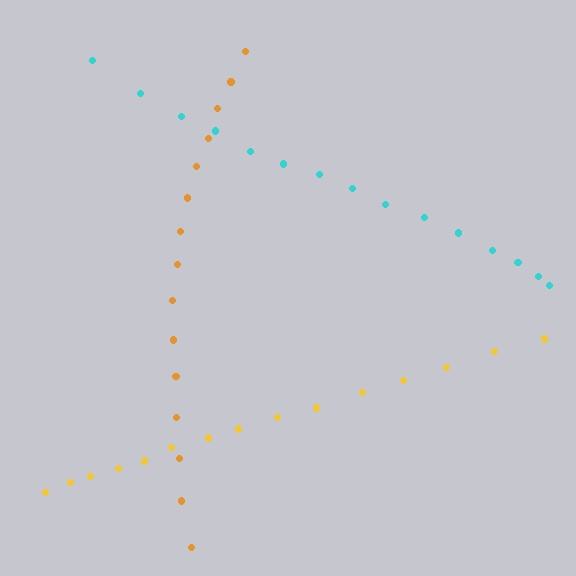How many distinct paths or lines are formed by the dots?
There are 3 distinct paths.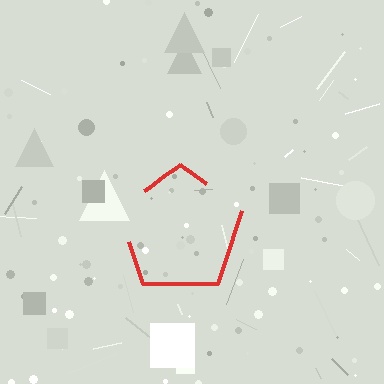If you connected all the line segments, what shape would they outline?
They would outline a pentagon.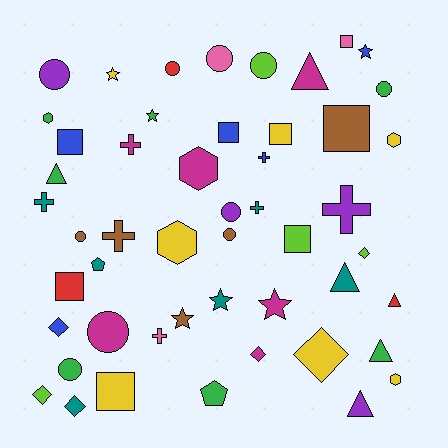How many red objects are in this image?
There are 3 red objects.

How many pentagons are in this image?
There are 2 pentagons.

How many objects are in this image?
There are 50 objects.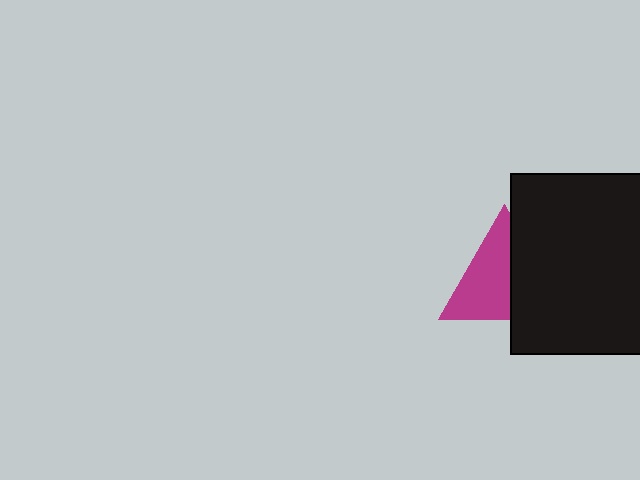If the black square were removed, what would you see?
You would see the complete magenta triangle.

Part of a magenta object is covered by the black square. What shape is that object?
It is a triangle.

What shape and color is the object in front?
The object in front is a black square.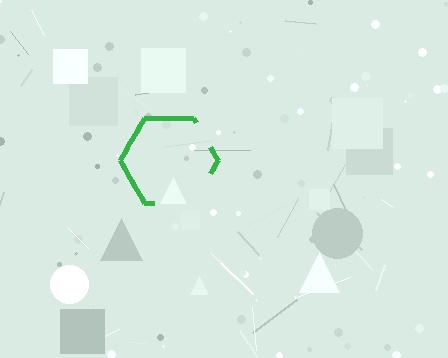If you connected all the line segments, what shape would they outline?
They would outline a hexagon.